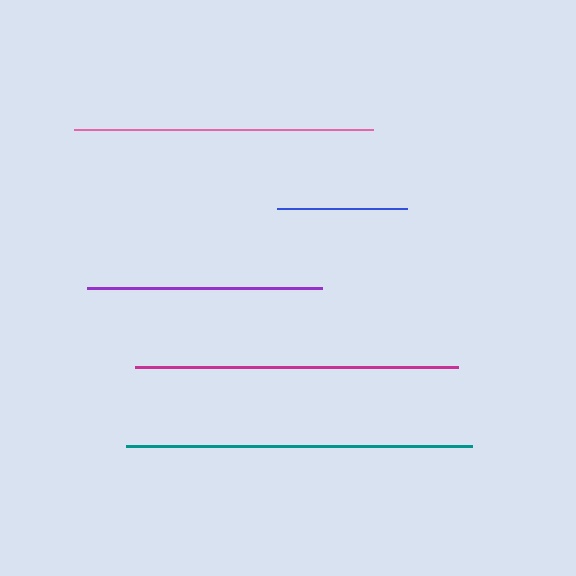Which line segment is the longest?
The teal line is the longest at approximately 345 pixels.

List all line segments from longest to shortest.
From longest to shortest: teal, magenta, pink, purple, blue.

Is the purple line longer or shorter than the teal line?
The teal line is longer than the purple line.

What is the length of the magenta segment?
The magenta segment is approximately 322 pixels long.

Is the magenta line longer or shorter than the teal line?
The teal line is longer than the magenta line.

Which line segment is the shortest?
The blue line is the shortest at approximately 130 pixels.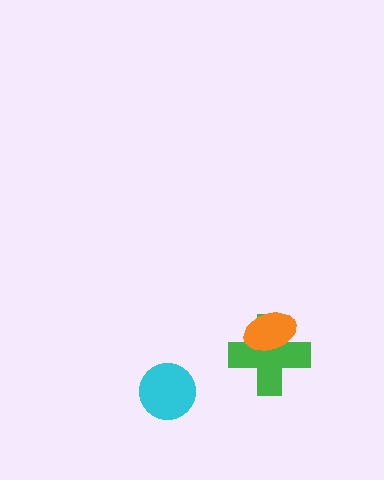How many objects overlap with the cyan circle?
0 objects overlap with the cyan circle.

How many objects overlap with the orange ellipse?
1 object overlaps with the orange ellipse.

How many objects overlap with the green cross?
1 object overlaps with the green cross.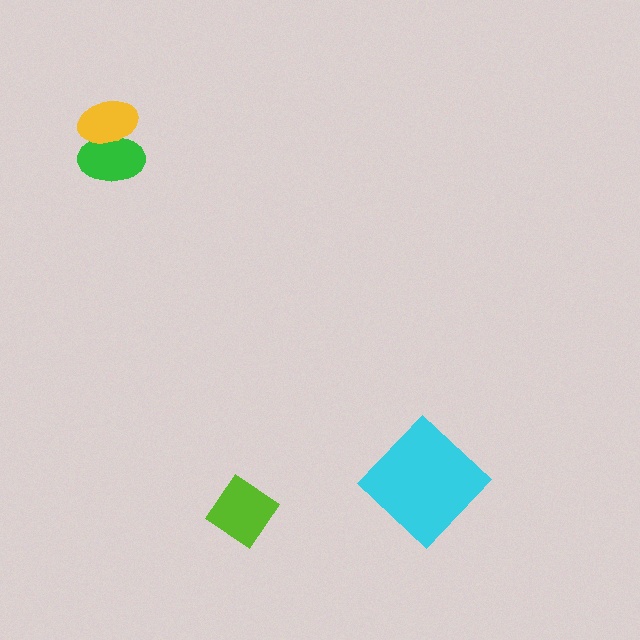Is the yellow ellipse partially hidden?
No, no other shape covers it.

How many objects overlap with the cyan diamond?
0 objects overlap with the cyan diamond.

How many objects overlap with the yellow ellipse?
1 object overlaps with the yellow ellipse.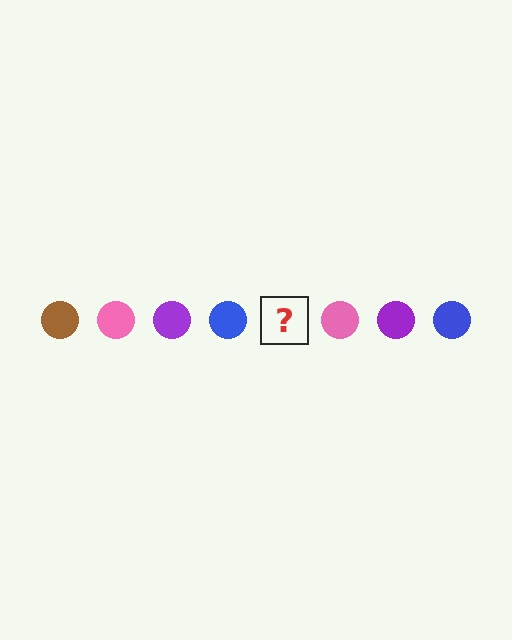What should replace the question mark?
The question mark should be replaced with a brown circle.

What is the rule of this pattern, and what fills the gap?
The rule is that the pattern cycles through brown, pink, purple, blue circles. The gap should be filled with a brown circle.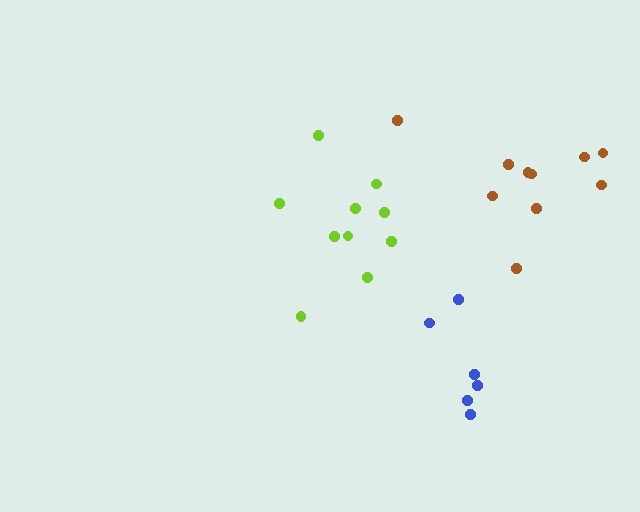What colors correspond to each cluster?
The clusters are colored: brown, blue, lime.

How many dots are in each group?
Group 1: 10 dots, Group 2: 6 dots, Group 3: 10 dots (26 total).